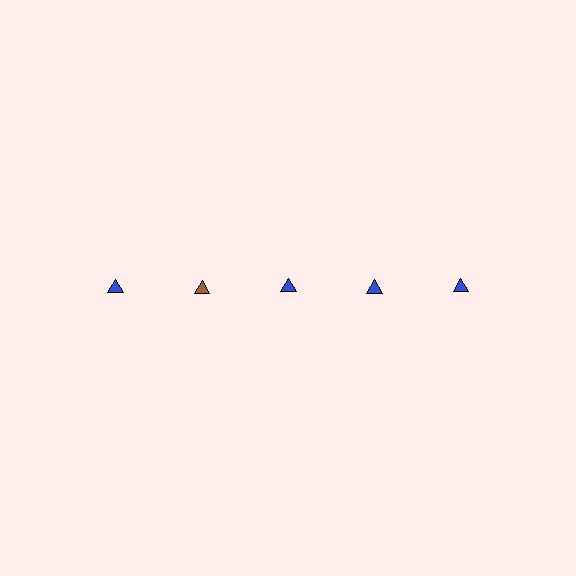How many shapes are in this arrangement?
There are 5 shapes arranged in a grid pattern.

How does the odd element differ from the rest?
It has a different color: brown instead of blue.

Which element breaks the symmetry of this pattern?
The brown triangle in the top row, second from left column breaks the symmetry. All other shapes are blue triangles.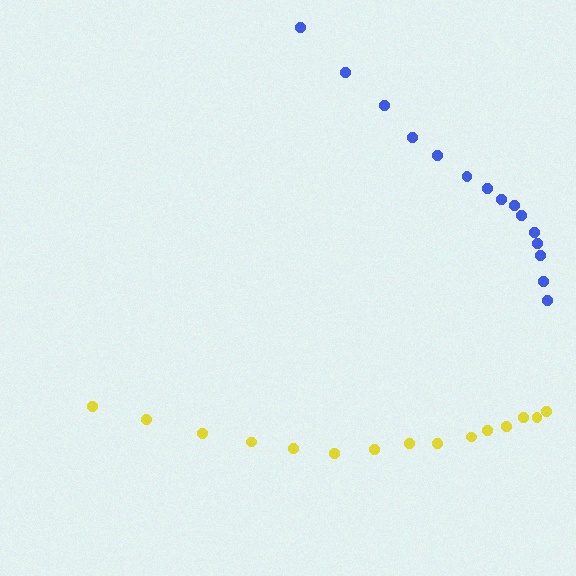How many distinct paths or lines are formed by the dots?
There are 2 distinct paths.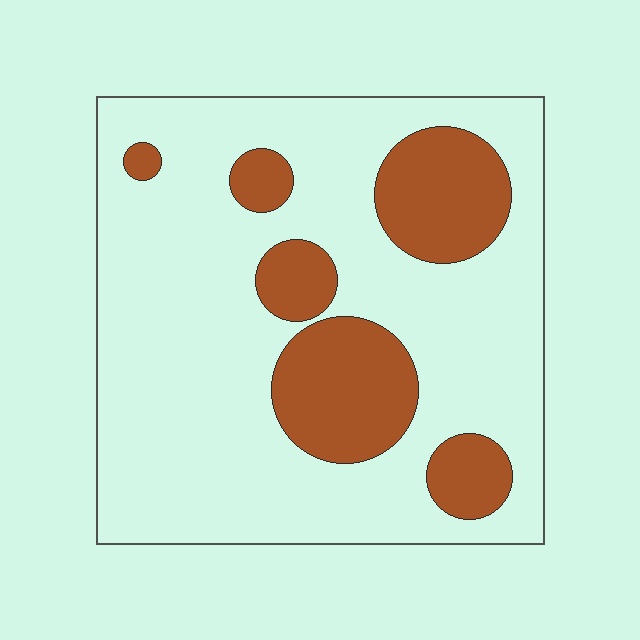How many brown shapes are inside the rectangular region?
6.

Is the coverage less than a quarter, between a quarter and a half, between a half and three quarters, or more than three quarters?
Less than a quarter.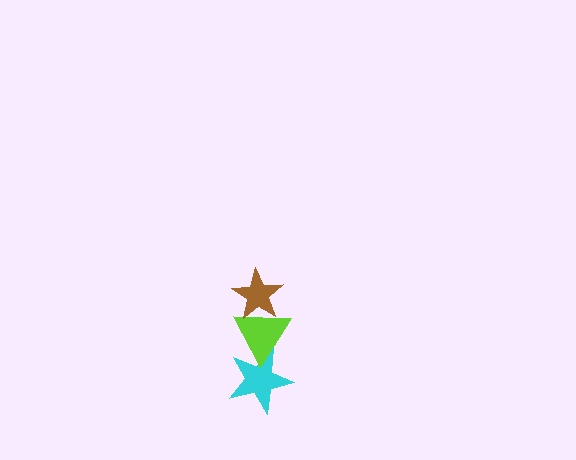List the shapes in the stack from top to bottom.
From top to bottom: the brown star, the lime triangle, the cyan star.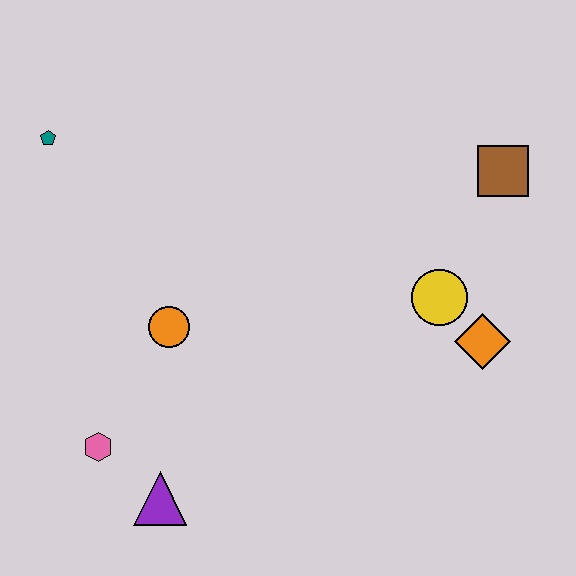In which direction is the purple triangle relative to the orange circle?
The purple triangle is below the orange circle.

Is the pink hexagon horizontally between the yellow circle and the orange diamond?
No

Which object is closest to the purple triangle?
The pink hexagon is closest to the purple triangle.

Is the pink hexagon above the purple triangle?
Yes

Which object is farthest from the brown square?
The pink hexagon is farthest from the brown square.